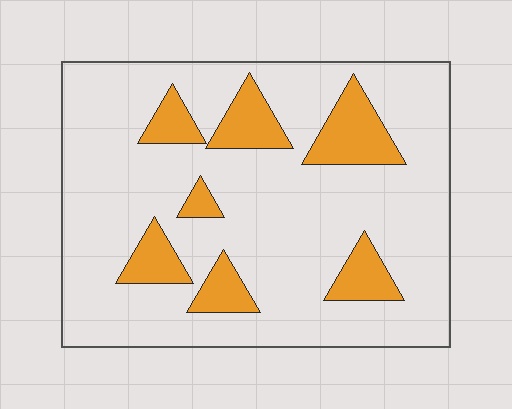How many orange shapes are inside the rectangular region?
7.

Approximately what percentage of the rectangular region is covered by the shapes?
Approximately 20%.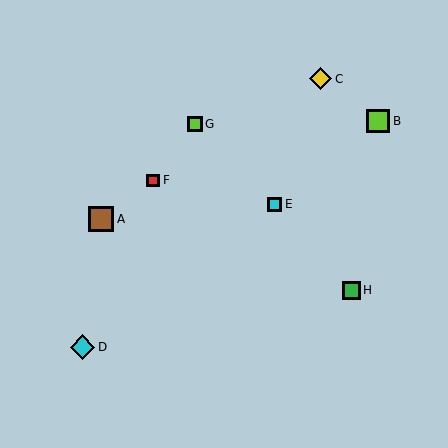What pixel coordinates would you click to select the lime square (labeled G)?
Click at (195, 124) to select the lime square G.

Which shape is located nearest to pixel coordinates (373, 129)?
The lime square (labeled B) at (378, 121) is nearest to that location.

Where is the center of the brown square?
The center of the brown square is at (101, 219).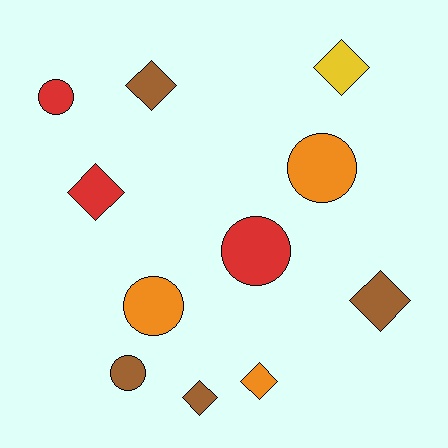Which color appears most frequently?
Brown, with 4 objects.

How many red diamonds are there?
There is 1 red diamond.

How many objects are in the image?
There are 11 objects.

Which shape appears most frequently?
Diamond, with 6 objects.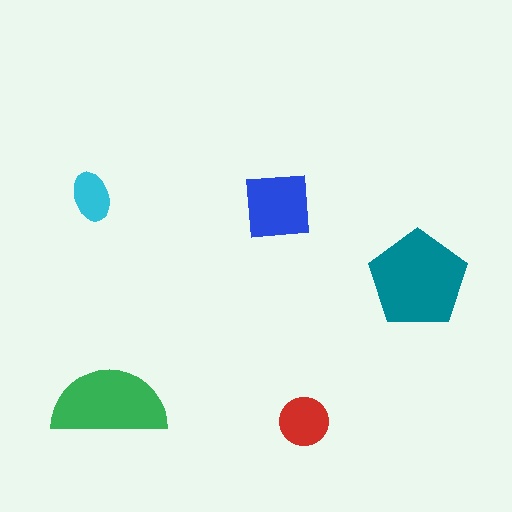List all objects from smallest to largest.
The cyan ellipse, the red circle, the blue square, the green semicircle, the teal pentagon.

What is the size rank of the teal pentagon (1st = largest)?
1st.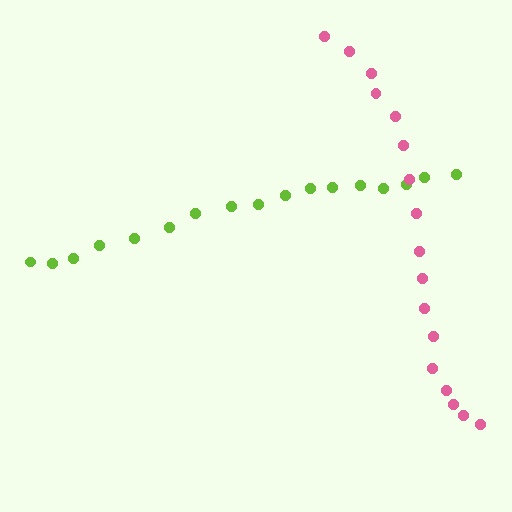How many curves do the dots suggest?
There are 2 distinct paths.